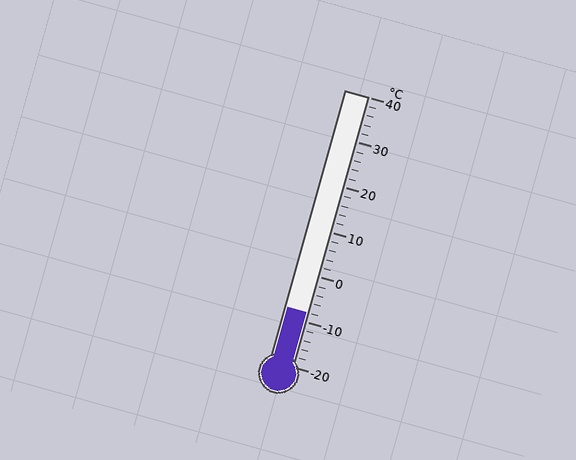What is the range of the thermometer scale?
The thermometer scale ranges from -20°C to 40°C.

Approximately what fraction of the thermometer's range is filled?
The thermometer is filled to approximately 20% of its range.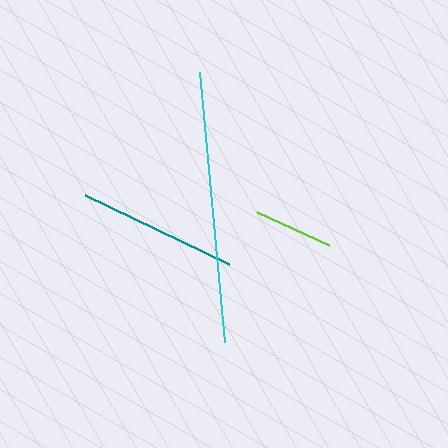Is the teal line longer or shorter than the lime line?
The teal line is longer than the lime line.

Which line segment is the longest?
The cyan line is the longest at approximately 270 pixels.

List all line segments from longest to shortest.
From longest to shortest: cyan, teal, lime.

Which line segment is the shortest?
The lime line is the shortest at approximately 80 pixels.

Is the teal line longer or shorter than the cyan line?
The cyan line is longer than the teal line.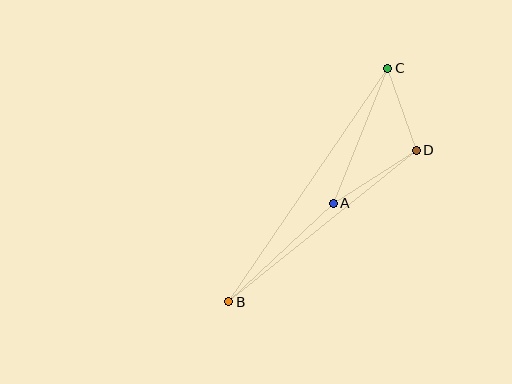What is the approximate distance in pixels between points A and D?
The distance between A and D is approximately 99 pixels.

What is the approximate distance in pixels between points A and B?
The distance between A and B is approximately 143 pixels.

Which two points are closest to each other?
Points C and D are closest to each other.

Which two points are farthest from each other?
Points B and C are farthest from each other.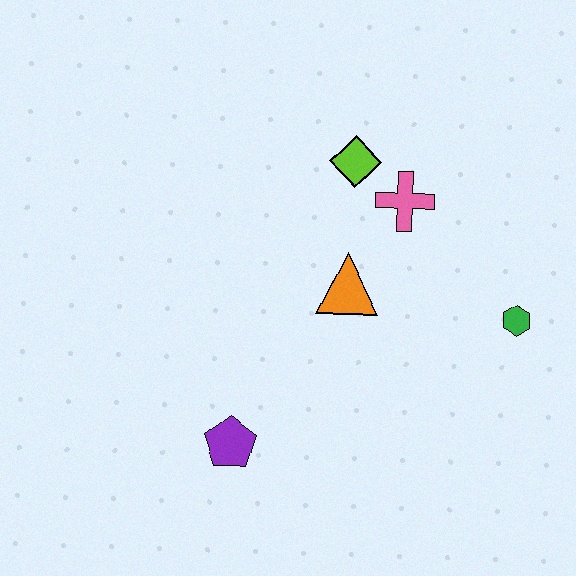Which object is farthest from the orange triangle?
The purple pentagon is farthest from the orange triangle.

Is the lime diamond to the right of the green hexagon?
No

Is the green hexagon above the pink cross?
No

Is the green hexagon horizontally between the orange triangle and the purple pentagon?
No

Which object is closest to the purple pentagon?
The orange triangle is closest to the purple pentagon.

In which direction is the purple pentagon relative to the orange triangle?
The purple pentagon is below the orange triangle.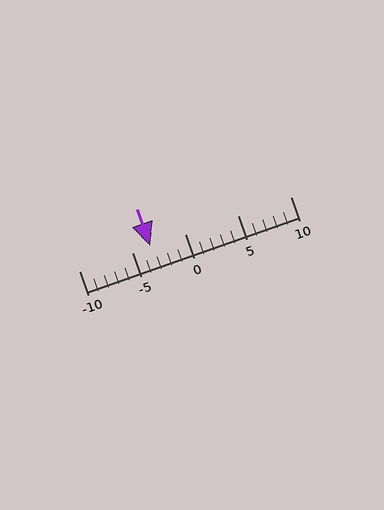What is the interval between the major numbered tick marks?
The major tick marks are spaced 5 units apart.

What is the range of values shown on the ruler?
The ruler shows values from -10 to 10.